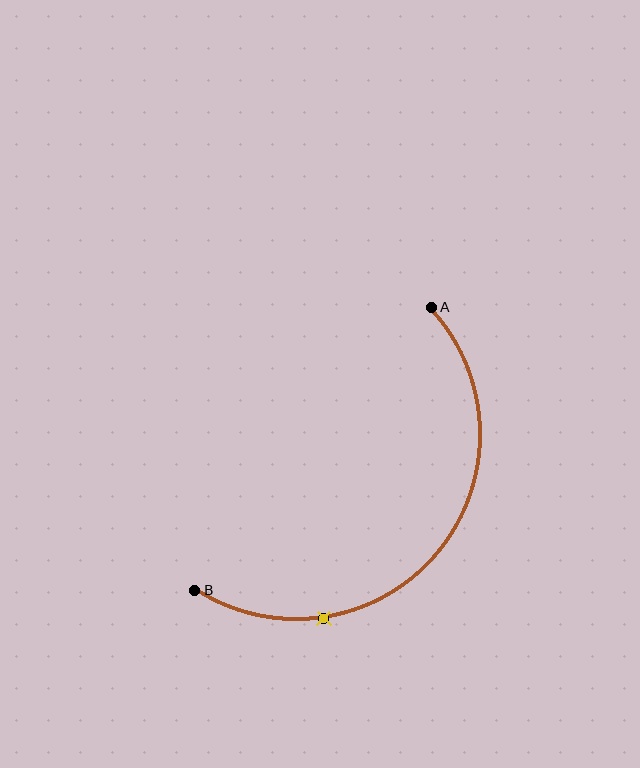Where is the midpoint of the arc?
The arc midpoint is the point on the curve farthest from the straight line joining A and B. It sits below and to the right of that line.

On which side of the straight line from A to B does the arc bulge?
The arc bulges below and to the right of the straight line connecting A and B.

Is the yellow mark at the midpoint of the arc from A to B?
No. The yellow mark lies on the arc but is closer to endpoint B. The arc midpoint would be at the point on the curve equidistant along the arc from both A and B.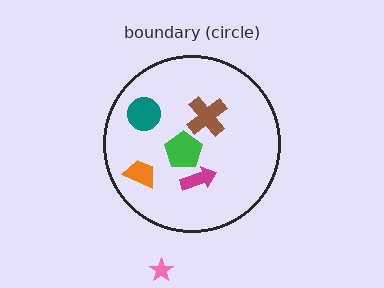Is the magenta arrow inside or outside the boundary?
Inside.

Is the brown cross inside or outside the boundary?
Inside.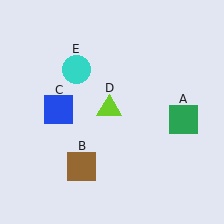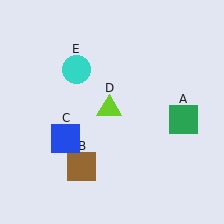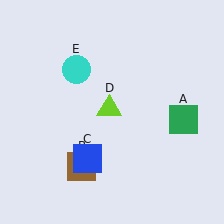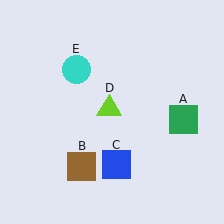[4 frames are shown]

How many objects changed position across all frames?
1 object changed position: blue square (object C).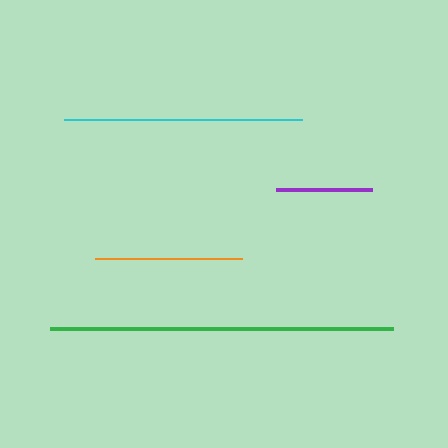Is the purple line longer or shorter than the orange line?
The orange line is longer than the purple line.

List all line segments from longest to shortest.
From longest to shortest: green, cyan, orange, purple.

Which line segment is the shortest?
The purple line is the shortest at approximately 96 pixels.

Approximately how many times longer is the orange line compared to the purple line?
The orange line is approximately 1.5 times the length of the purple line.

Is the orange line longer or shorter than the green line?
The green line is longer than the orange line.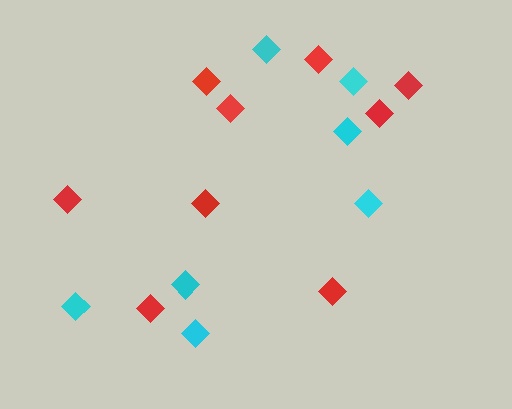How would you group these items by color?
There are 2 groups: one group of red diamonds (9) and one group of cyan diamonds (7).